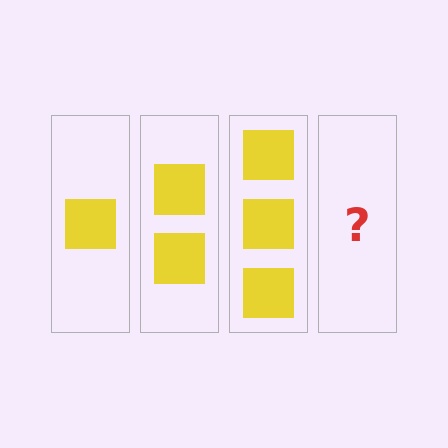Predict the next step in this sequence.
The next step is 4 squares.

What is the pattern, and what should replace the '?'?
The pattern is that each step adds one more square. The '?' should be 4 squares.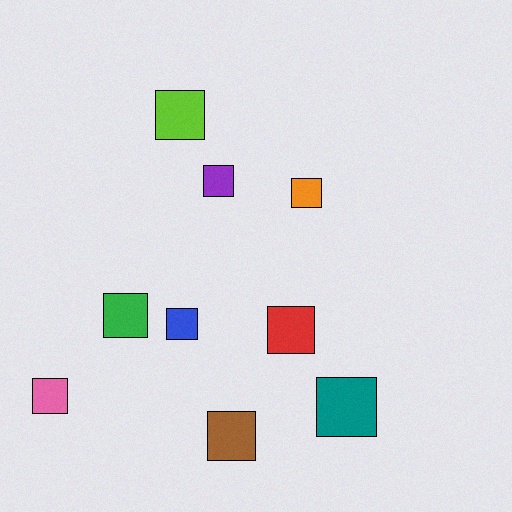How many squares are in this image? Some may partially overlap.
There are 9 squares.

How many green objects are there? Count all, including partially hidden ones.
There is 1 green object.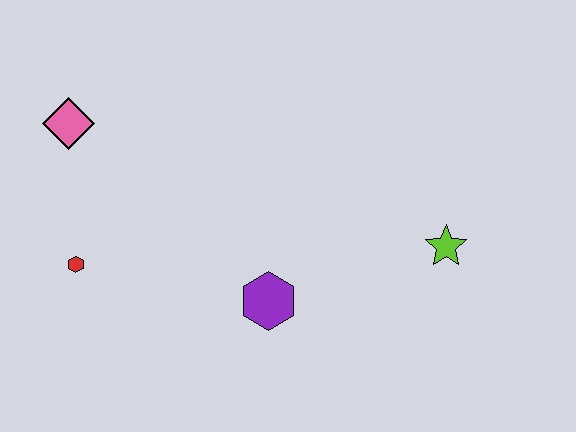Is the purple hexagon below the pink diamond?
Yes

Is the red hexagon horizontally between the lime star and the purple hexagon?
No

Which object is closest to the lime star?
The purple hexagon is closest to the lime star.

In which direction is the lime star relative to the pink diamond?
The lime star is to the right of the pink diamond.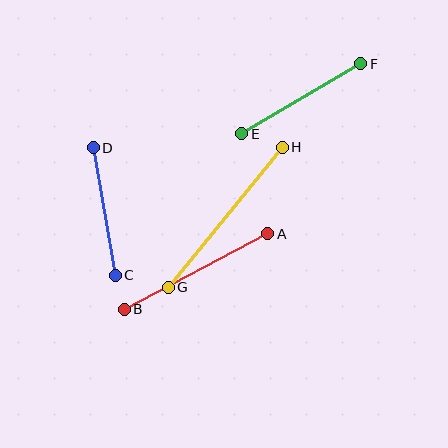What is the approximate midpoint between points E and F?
The midpoint is at approximately (301, 99) pixels.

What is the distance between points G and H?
The distance is approximately 181 pixels.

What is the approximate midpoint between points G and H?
The midpoint is at approximately (225, 217) pixels.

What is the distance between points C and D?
The distance is approximately 129 pixels.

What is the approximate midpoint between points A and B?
The midpoint is at approximately (196, 272) pixels.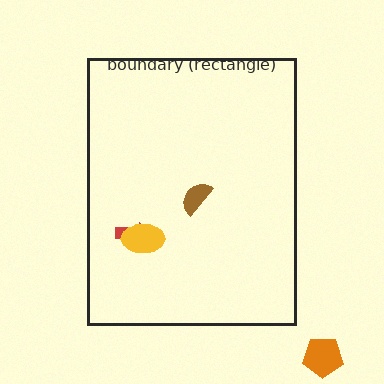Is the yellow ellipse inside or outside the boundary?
Inside.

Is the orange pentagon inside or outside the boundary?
Outside.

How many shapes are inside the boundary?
3 inside, 1 outside.